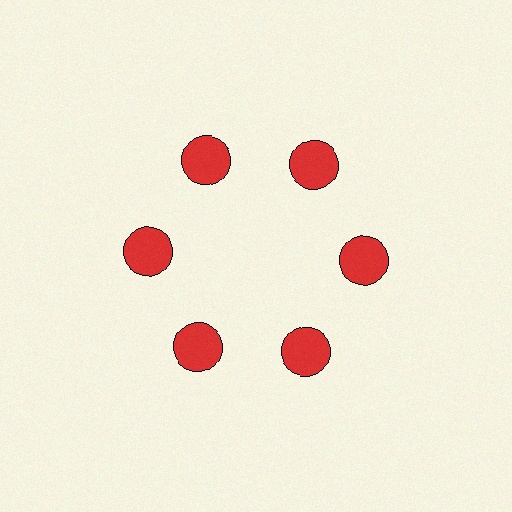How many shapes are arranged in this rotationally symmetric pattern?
There are 6 shapes, arranged in 6 groups of 1.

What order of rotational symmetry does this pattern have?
This pattern has 6-fold rotational symmetry.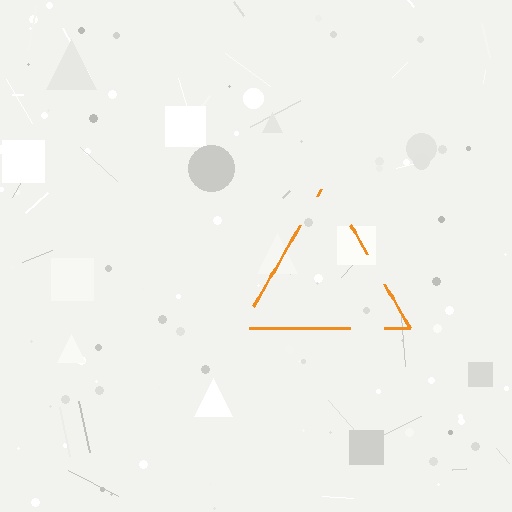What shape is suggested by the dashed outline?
The dashed outline suggests a triangle.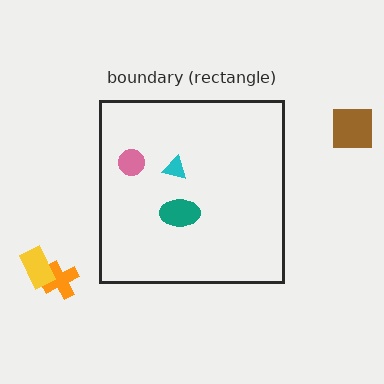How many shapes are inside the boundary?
3 inside, 3 outside.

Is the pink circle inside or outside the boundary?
Inside.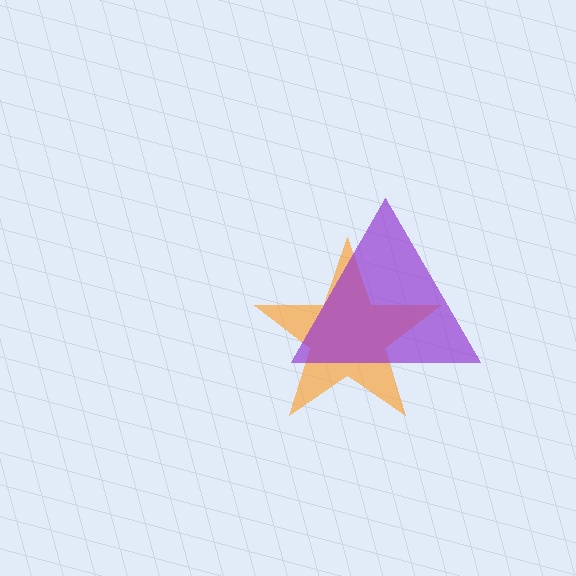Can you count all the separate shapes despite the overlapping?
Yes, there are 2 separate shapes.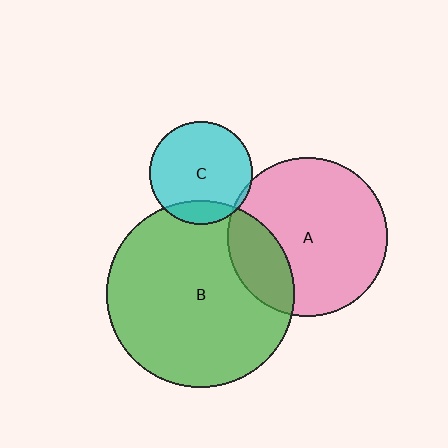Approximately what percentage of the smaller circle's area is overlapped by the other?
Approximately 5%.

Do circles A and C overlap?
Yes.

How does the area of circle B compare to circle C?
Approximately 3.3 times.